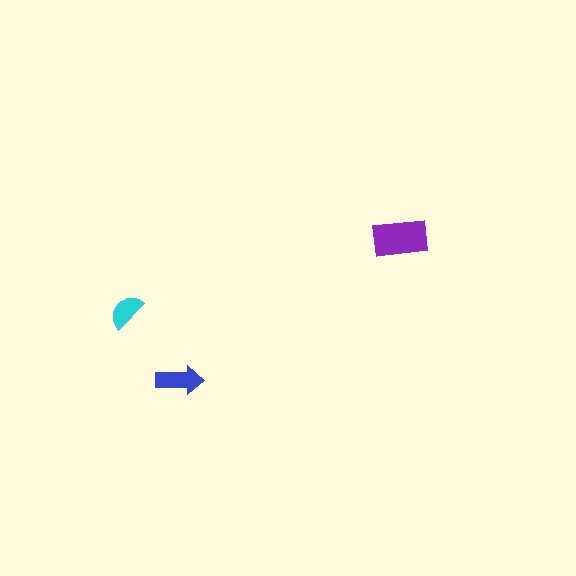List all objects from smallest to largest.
The cyan semicircle, the blue arrow, the purple rectangle.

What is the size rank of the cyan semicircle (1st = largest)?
3rd.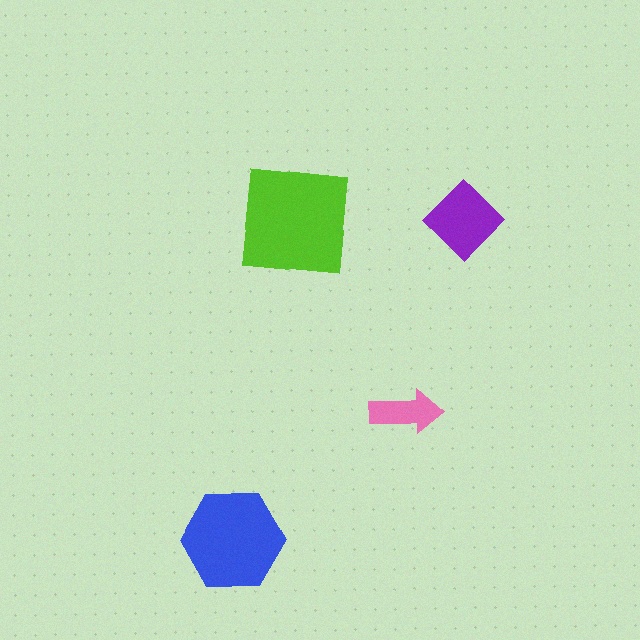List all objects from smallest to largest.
The pink arrow, the purple diamond, the blue hexagon, the lime square.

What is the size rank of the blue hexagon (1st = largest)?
2nd.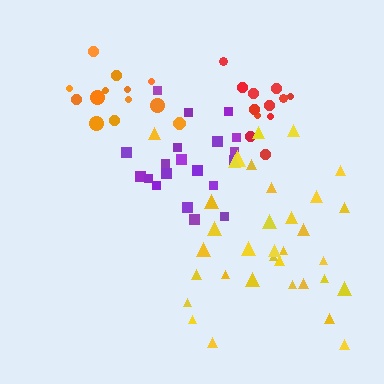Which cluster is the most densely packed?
Red.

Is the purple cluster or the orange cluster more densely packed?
Orange.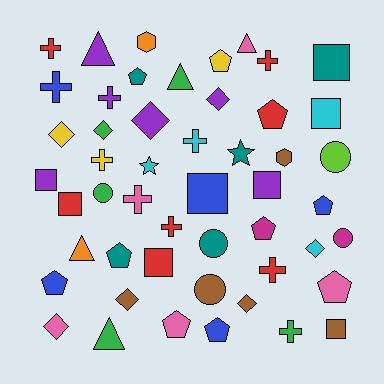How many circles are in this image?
There are 5 circles.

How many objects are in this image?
There are 50 objects.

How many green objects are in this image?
There are 5 green objects.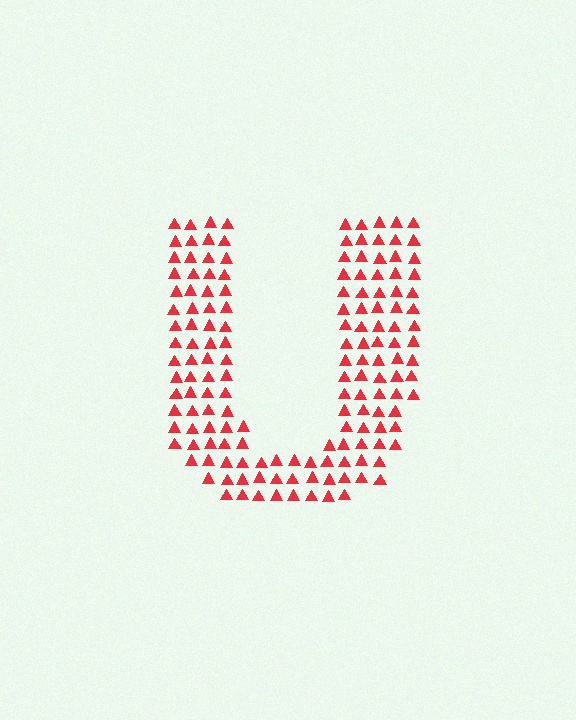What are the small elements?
The small elements are triangles.